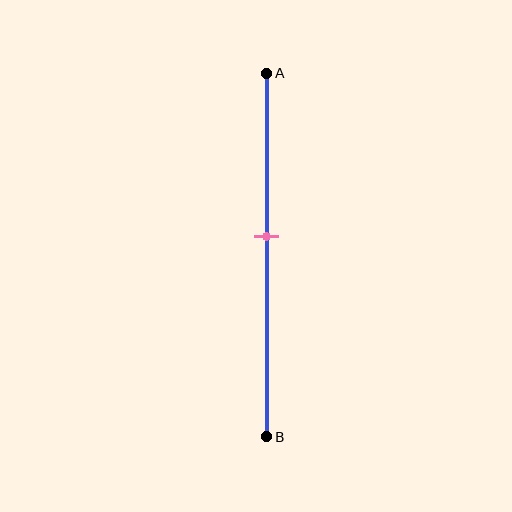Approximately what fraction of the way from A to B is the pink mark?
The pink mark is approximately 45% of the way from A to B.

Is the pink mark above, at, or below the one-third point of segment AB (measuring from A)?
The pink mark is below the one-third point of segment AB.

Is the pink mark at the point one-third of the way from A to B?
No, the mark is at about 45% from A, not at the 33% one-third point.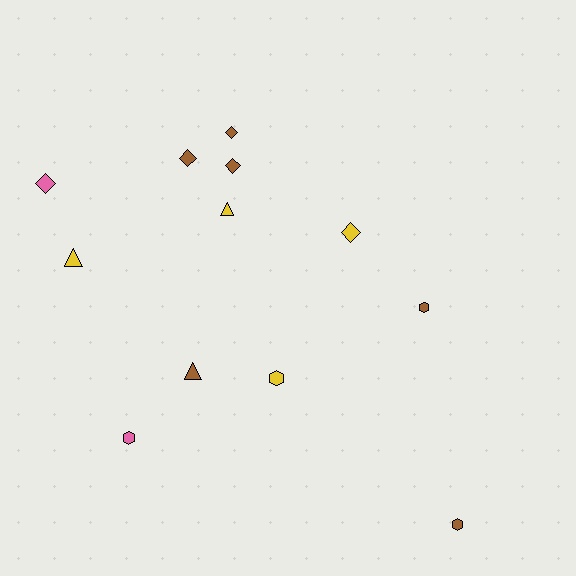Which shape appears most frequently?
Diamond, with 5 objects.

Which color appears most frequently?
Brown, with 6 objects.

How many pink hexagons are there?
There is 1 pink hexagon.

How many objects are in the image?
There are 12 objects.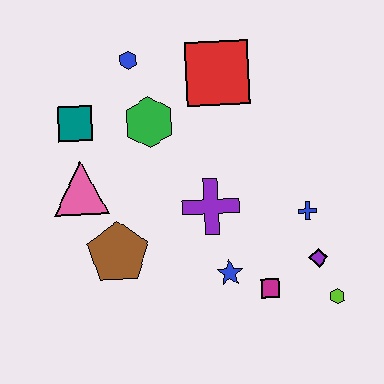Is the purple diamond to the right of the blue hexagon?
Yes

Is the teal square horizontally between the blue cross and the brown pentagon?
No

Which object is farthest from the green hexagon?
The lime hexagon is farthest from the green hexagon.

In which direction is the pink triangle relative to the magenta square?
The pink triangle is to the left of the magenta square.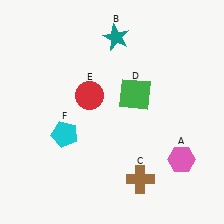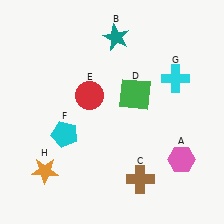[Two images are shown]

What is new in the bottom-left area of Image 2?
An orange star (H) was added in the bottom-left area of Image 2.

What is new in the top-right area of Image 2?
A cyan cross (G) was added in the top-right area of Image 2.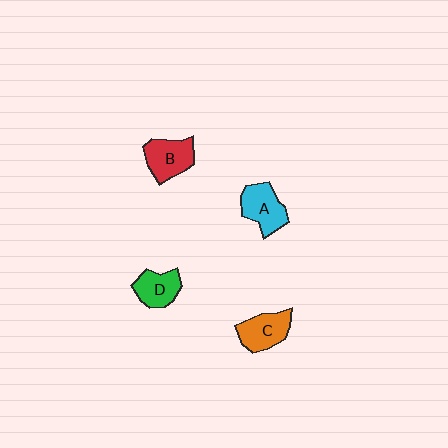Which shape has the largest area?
Shape B (red).